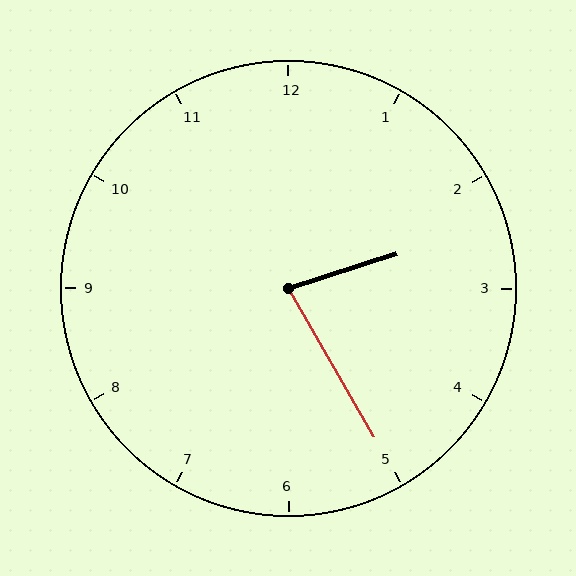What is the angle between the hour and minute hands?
Approximately 78 degrees.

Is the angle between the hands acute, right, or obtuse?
It is acute.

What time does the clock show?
2:25.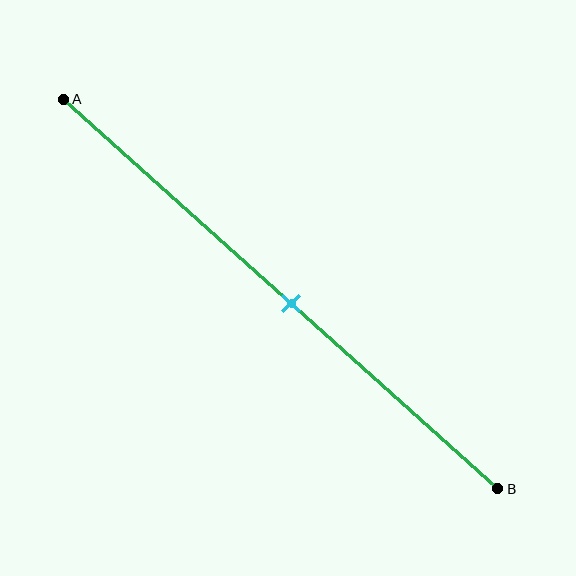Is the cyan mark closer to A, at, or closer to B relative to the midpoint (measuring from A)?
The cyan mark is approximately at the midpoint of segment AB.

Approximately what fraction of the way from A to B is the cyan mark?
The cyan mark is approximately 50% of the way from A to B.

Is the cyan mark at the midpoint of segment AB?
Yes, the mark is approximately at the midpoint.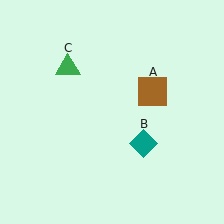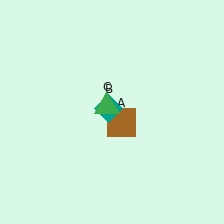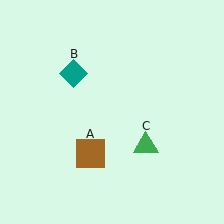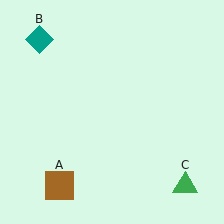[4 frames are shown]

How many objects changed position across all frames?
3 objects changed position: brown square (object A), teal diamond (object B), green triangle (object C).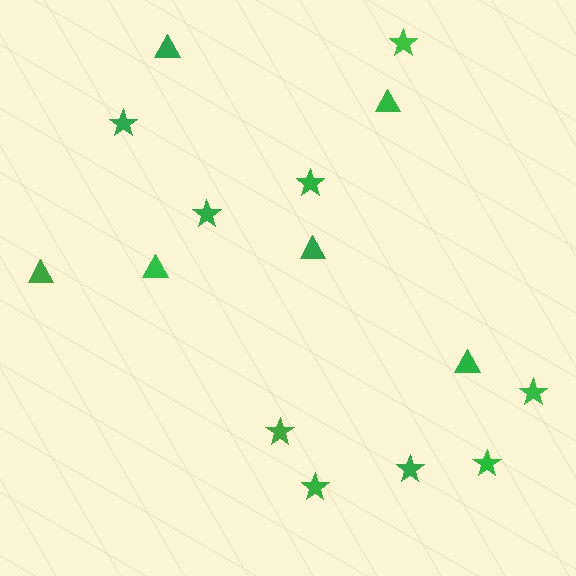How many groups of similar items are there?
There are 2 groups: one group of stars (9) and one group of triangles (6).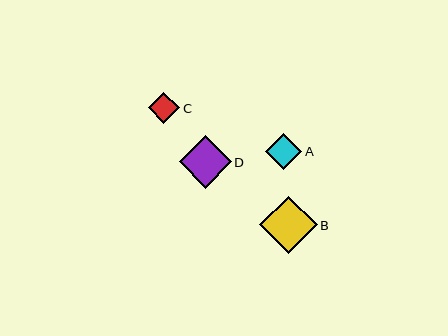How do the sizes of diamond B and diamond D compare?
Diamond B and diamond D are approximately the same size.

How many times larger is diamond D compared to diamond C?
Diamond D is approximately 1.7 times the size of diamond C.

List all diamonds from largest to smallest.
From largest to smallest: B, D, A, C.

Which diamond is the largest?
Diamond B is the largest with a size of approximately 57 pixels.